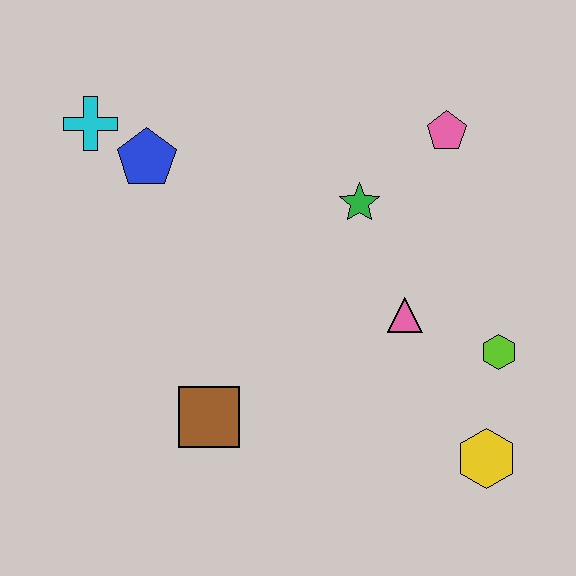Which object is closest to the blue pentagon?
The cyan cross is closest to the blue pentagon.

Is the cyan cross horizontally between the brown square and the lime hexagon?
No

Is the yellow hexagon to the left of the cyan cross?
No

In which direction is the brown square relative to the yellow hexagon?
The brown square is to the left of the yellow hexagon.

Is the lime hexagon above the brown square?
Yes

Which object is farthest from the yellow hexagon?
The cyan cross is farthest from the yellow hexagon.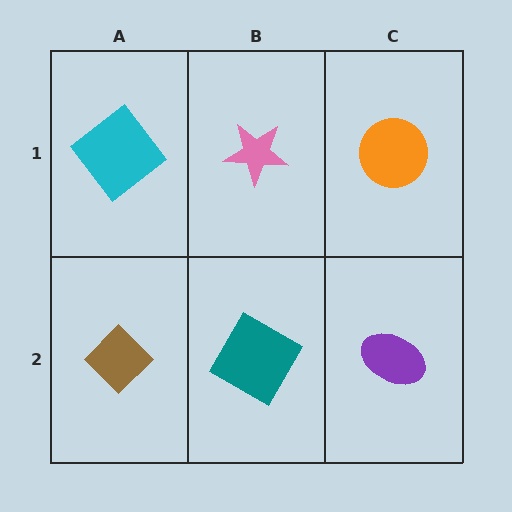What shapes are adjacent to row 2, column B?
A pink star (row 1, column B), a brown diamond (row 2, column A), a purple ellipse (row 2, column C).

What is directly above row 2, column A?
A cyan diamond.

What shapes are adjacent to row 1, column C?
A purple ellipse (row 2, column C), a pink star (row 1, column B).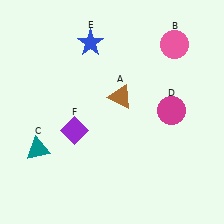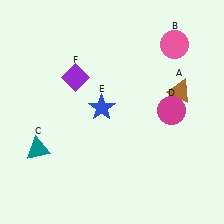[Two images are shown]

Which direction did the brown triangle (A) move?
The brown triangle (A) moved right.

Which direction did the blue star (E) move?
The blue star (E) moved down.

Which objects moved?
The objects that moved are: the brown triangle (A), the blue star (E), the purple diamond (F).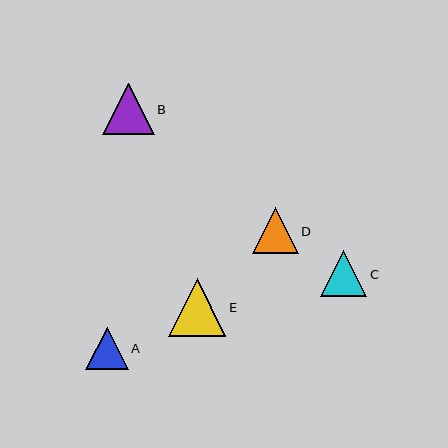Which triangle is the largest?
Triangle E is the largest with a size of approximately 58 pixels.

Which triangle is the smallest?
Triangle A is the smallest with a size of approximately 42 pixels.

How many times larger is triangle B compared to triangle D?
Triangle B is approximately 1.1 times the size of triangle D.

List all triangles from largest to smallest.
From largest to smallest: E, B, C, D, A.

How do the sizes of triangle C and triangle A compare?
Triangle C and triangle A are approximately the same size.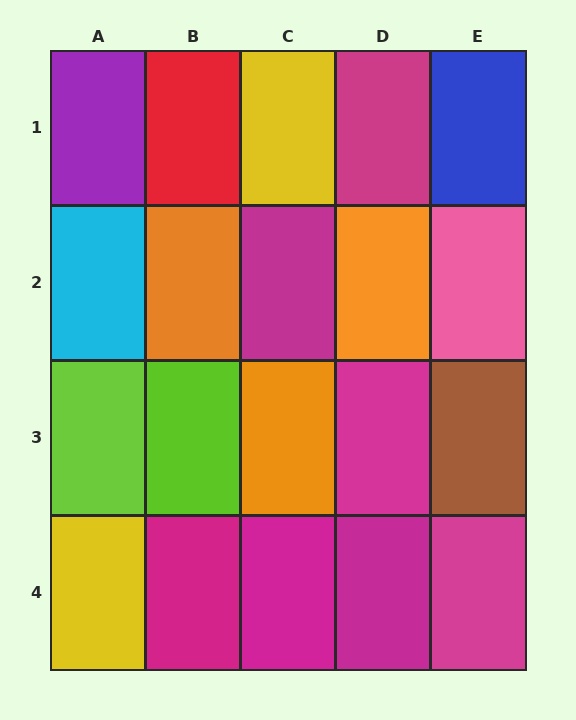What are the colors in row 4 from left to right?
Yellow, magenta, magenta, magenta, magenta.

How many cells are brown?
1 cell is brown.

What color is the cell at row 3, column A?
Lime.